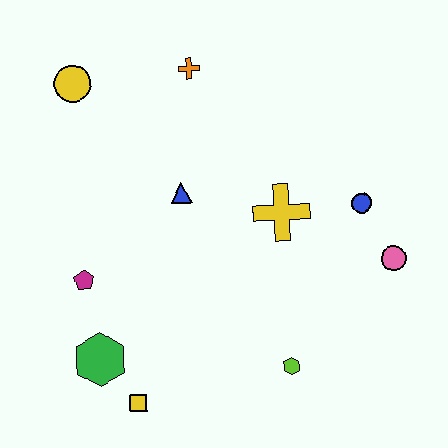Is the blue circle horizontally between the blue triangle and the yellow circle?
No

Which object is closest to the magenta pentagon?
The green hexagon is closest to the magenta pentagon.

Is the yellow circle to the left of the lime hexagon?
Yes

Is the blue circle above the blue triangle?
No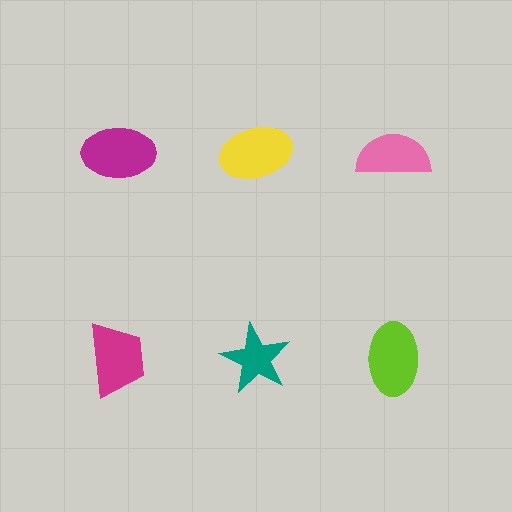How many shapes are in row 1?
3 shapes.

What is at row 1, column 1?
A magenta ellipse.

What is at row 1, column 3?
A pink semicircle.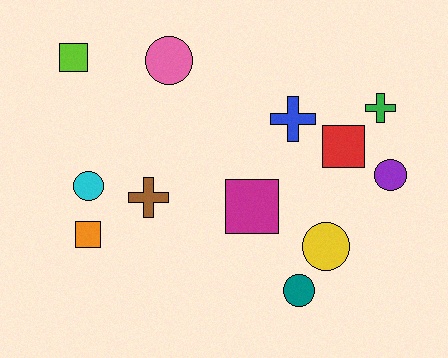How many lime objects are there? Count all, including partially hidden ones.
There is 1 lime object.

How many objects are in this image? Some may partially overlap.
There are 12 objects.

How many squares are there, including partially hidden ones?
There are 4 squares.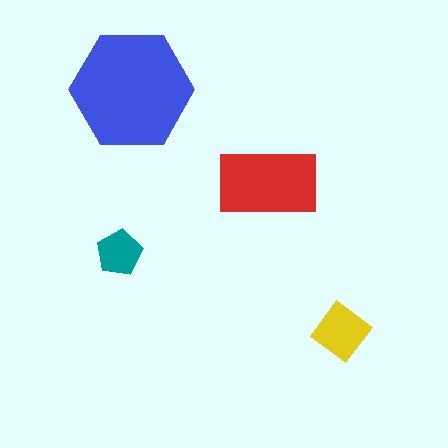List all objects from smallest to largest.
The teal pentagon, the yellow diamond, the red rectangle, the blue hexagon.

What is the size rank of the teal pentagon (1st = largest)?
4th.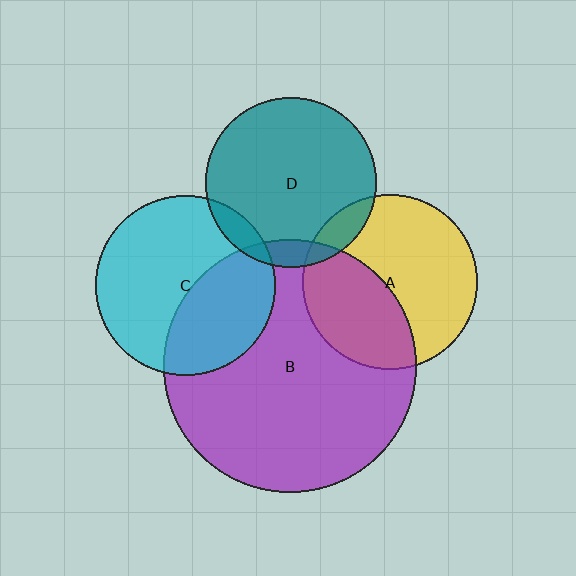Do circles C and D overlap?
Yes.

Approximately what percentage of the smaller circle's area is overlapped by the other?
Approximately 10%.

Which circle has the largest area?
Circle B (purple).